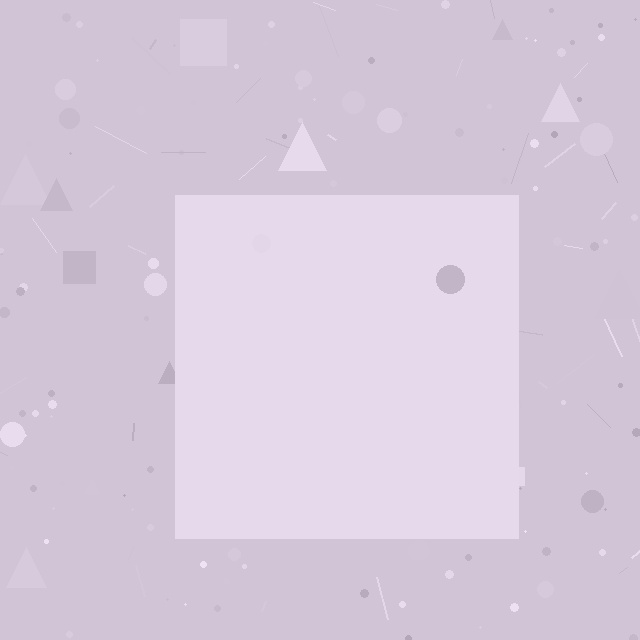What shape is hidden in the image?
A square is hidden in the image.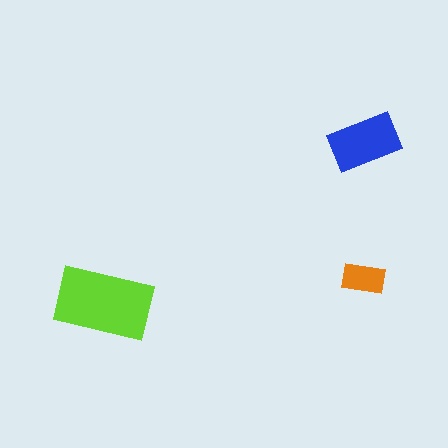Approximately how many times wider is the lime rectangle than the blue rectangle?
About 1.5 times wider.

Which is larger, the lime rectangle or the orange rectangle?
The lime one.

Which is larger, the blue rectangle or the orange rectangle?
The blue one.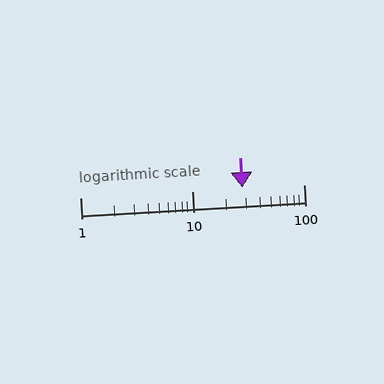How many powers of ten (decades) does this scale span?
The scale spans 2 decades, from 1 to 100.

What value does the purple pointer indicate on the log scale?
The pointer indicates approximately 28.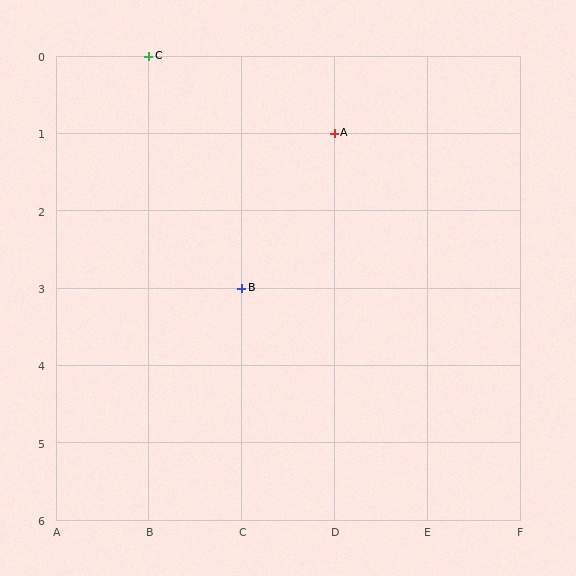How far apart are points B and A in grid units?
Points B and A are 1 column and 2 rows apart (about 2.2 grid units diagonally).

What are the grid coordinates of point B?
Point B is at grid coordinates (C, 3).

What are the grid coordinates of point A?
Point A is at grid coordinates (D, 1).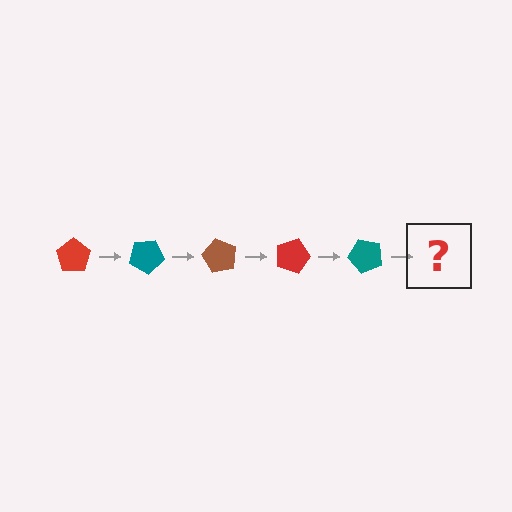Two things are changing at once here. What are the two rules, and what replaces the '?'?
The two rules are that it rotates 30 degrees each step and the color cycles through red, teal, and brown. The '?' should be a brown pentagon, rotated 150 degrees from the start.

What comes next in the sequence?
The next element should be a brown pentagon, rotated 150 degrees from the start.